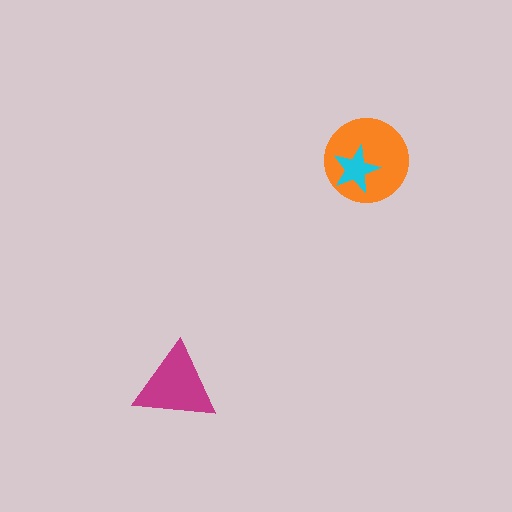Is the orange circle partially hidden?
Yes, it is partially covered by another shape.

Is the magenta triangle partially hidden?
No, no other shape covers it.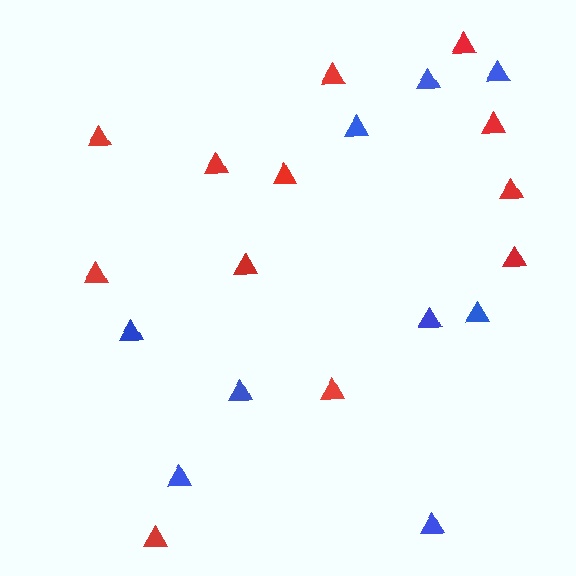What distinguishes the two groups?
There are 2 groups: one group of red triangles (12) and one group of blue triangles (9).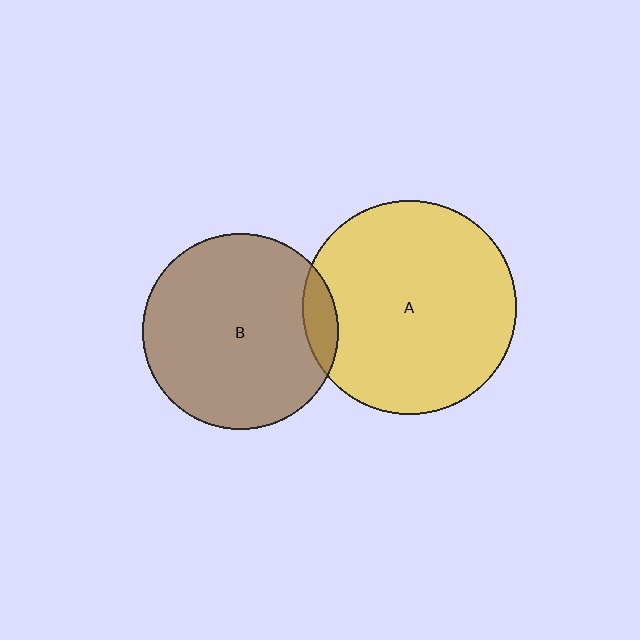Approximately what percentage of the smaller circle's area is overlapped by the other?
Approximately 10%.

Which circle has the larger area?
Circle A (yellow).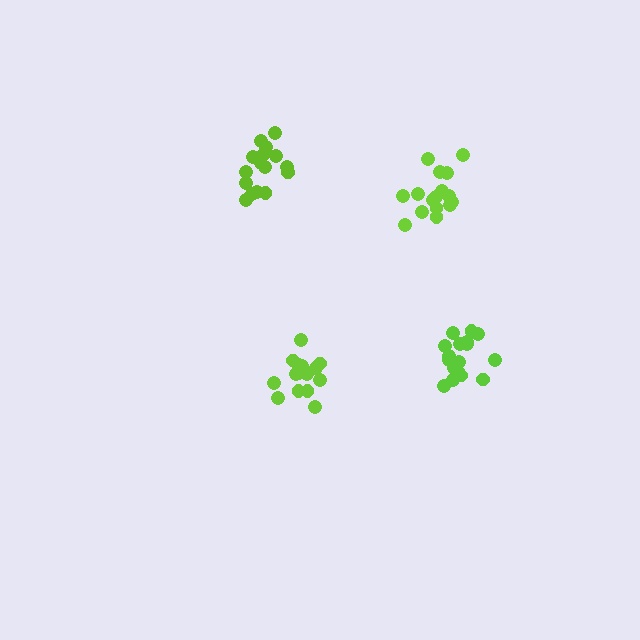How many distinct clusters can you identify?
There are 4 distinct clusters.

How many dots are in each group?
Group 1: 17 dots, Group 2: 15 dots, Group 3: 16 dots, Group 4: 16 dots (64 total).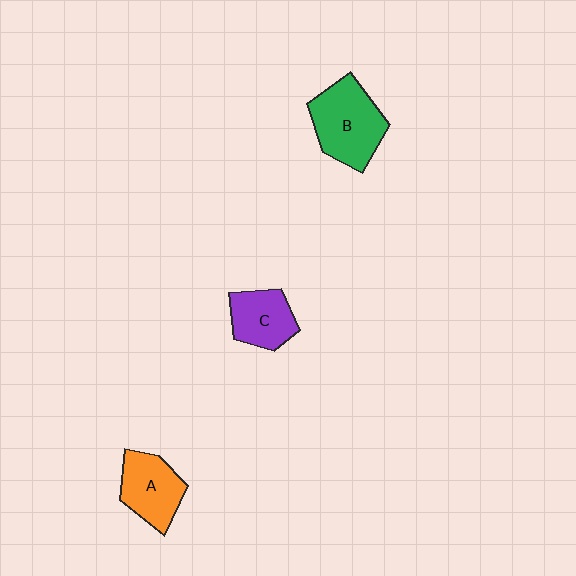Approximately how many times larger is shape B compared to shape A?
Approximately 1.3 times.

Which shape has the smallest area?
Shape C (purple).